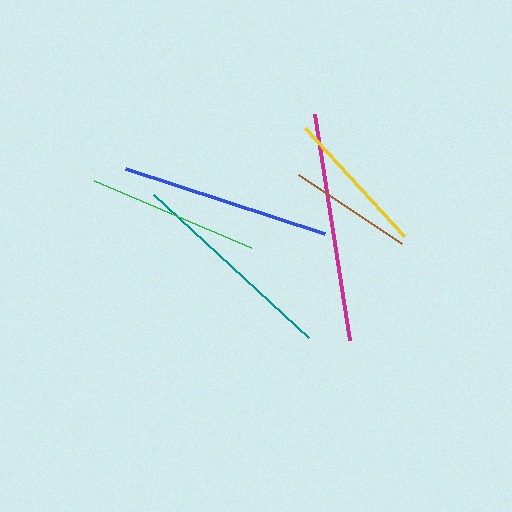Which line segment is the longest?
The magenta line is the longest at approximately 229 pixels.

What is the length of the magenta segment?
The magenta segment is approximately 229 pixels long.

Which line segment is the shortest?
The brown line is the shortest at approximately 124 pixels.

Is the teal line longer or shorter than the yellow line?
The teal line is longer than the yellow line.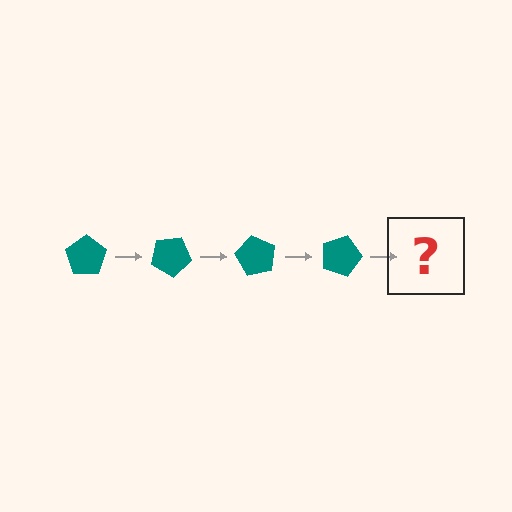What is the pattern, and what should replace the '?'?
The pattern is that the pentagon rotates 30 degrees each step. The '?' should be a teal pentagon rotated 120 degrees.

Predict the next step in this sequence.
The next step is a teal pentagon rotated 120 degrees.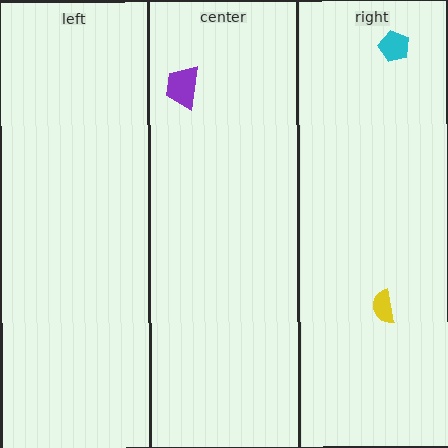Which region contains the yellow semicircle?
The right region.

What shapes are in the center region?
The purple trapezoid.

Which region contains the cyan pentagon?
The right region.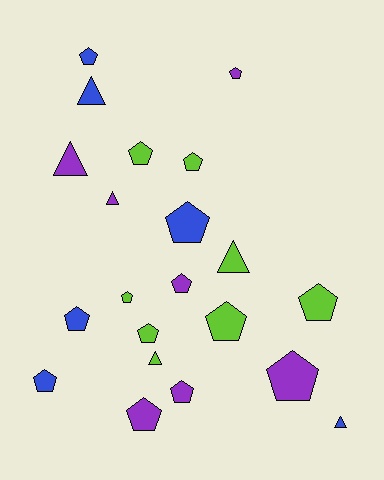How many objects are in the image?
There are 21 objects.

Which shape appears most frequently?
Pentagon, with 15 objects.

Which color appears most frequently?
Lime, with 8 objects.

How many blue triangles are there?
There are 2 blue triangles.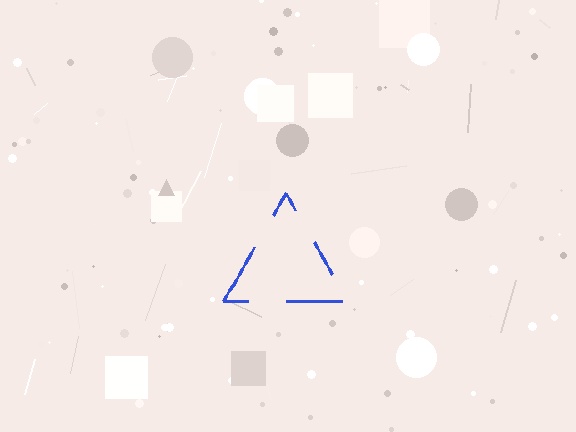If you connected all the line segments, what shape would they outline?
They would outline a triangle.